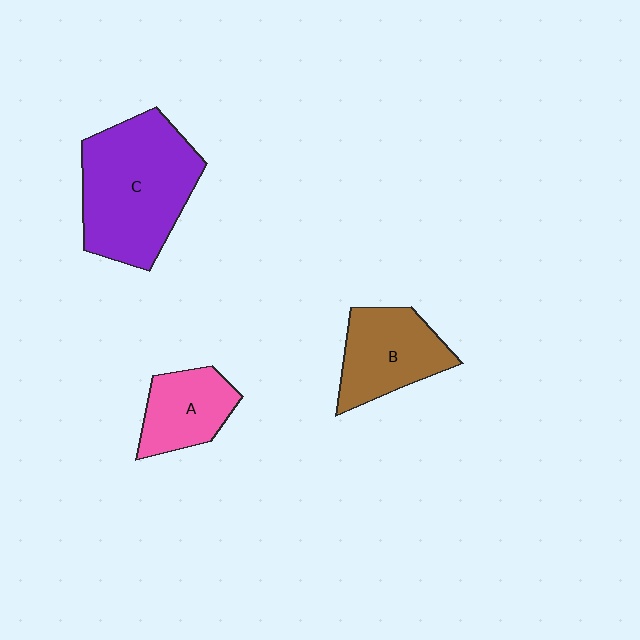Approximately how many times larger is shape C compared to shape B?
Approximately 1.7 times.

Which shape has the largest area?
Shape C (purple).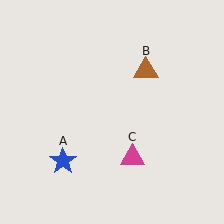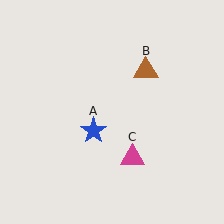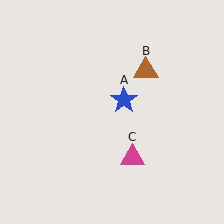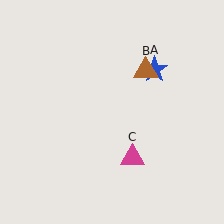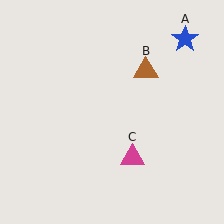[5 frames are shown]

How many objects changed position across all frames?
1 object changed position: blue star (object A).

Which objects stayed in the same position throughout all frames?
Brown triangle (object B) and magenta triangle (object C) remained stationary.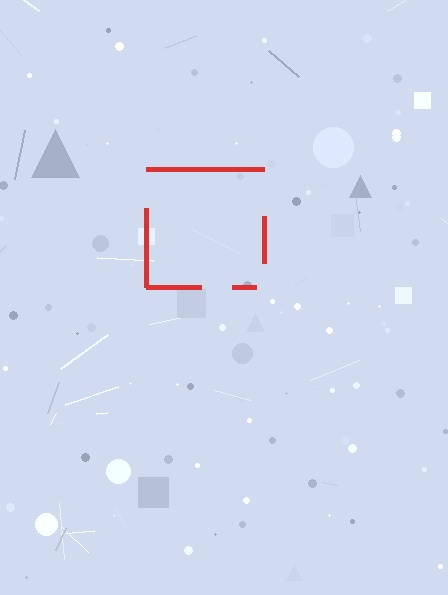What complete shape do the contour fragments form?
The contour fragments form a square.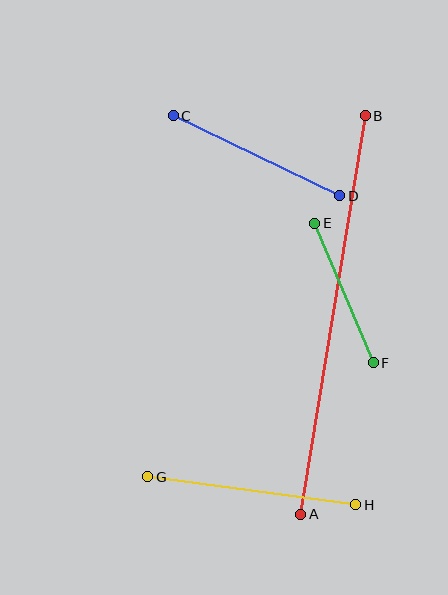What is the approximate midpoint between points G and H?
The midpoint is at approximately (252, 491) pixels.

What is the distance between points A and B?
The distance is approximately 404 pixels.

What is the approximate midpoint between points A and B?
The midpoint is at approximately (333, 315) pixels.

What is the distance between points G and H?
The distance is approximately 210 pixels.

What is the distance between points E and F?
The distance is approximately 151 pixels.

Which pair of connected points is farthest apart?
Points A and B are farthest apart.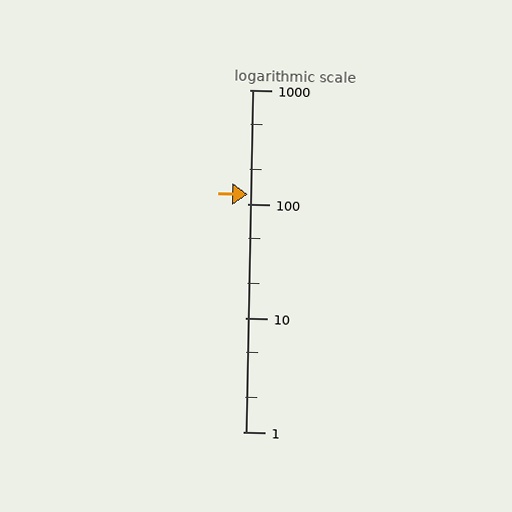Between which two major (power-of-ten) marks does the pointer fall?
The pointer is between 100 and 1000.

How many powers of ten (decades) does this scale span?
The scale spans 3 decades, from 1 to 1000.